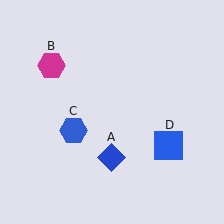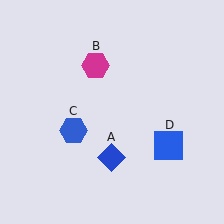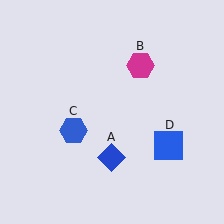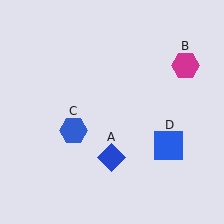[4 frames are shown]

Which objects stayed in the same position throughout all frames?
Blue diamond (object A) and blue hexagon (object C) and blue square (object D) remained stationary.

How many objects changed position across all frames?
1 object changed position: magenta hexagon (object B).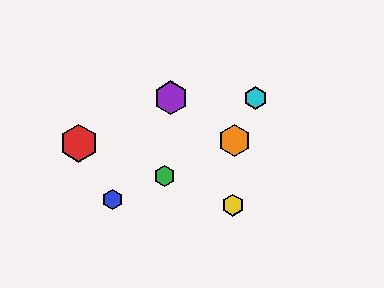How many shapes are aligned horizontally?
2 shapes (the purple hexagon, the cyan hexagon) are aligned horizontally.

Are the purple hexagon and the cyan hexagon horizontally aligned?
Yes, both are at y≈98.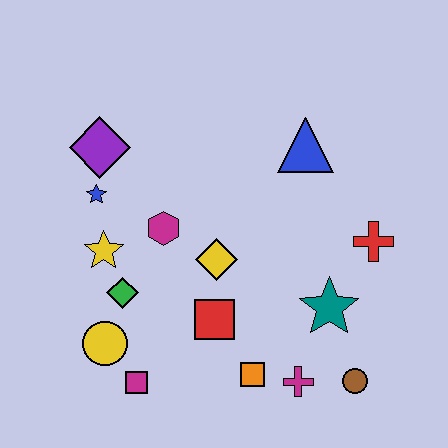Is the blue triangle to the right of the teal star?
No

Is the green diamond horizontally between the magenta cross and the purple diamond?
Yes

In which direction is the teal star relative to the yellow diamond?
The teal star is to the right of the yellow diamond.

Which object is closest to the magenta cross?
The orange square is closest to the magenta cross.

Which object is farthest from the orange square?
The purple diamond is farthest from the orange square.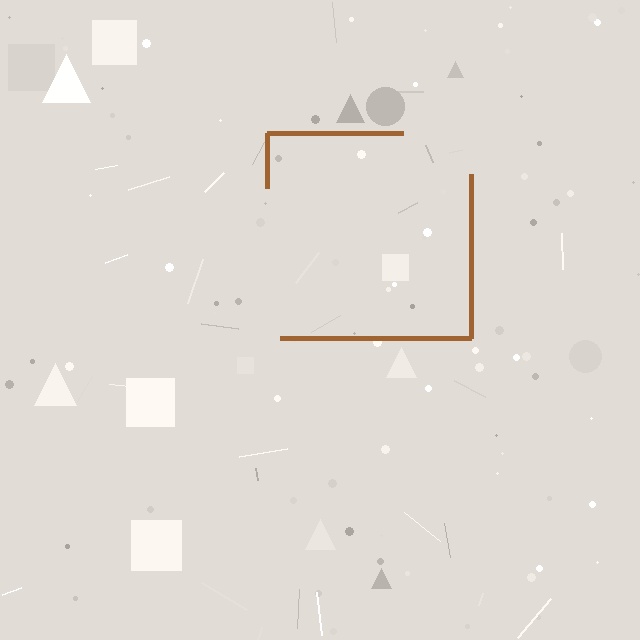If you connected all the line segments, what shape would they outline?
They would outline a square.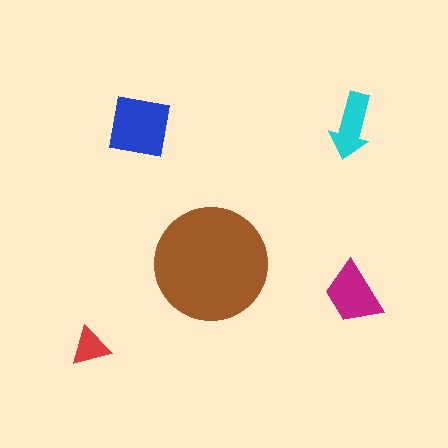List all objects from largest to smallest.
The brown circle, the blue square, the magenta trapezoid, the cyan arrow, the red triangle.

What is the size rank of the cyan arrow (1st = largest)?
4th.